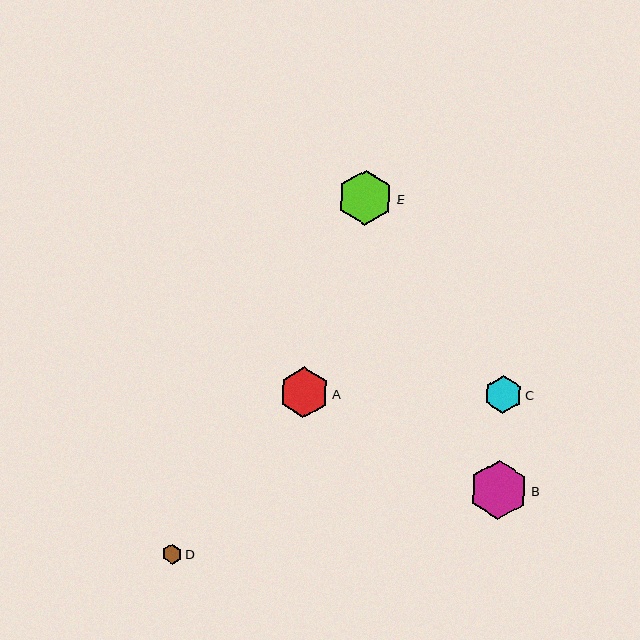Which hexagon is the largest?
Hexagon B is the largest with a size of approximately 59 pixels.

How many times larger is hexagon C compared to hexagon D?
Hexagon C is approximately 1.9 times the size of hexagon D.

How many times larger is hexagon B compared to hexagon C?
Hexagon B is approximately 1.6 times the size of hexagon C.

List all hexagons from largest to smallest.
From largest to smallest: B, E, A, C, D.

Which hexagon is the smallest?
Hexagon D is the smallest with a size of approximately 20 pixels.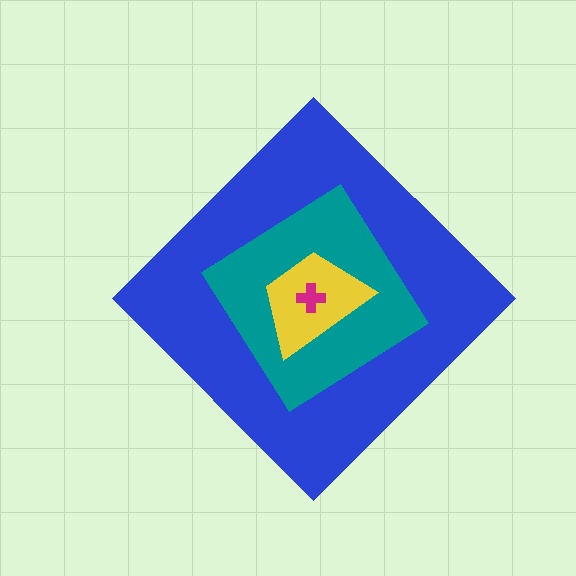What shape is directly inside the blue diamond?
The teal diamond.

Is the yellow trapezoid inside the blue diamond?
Yes.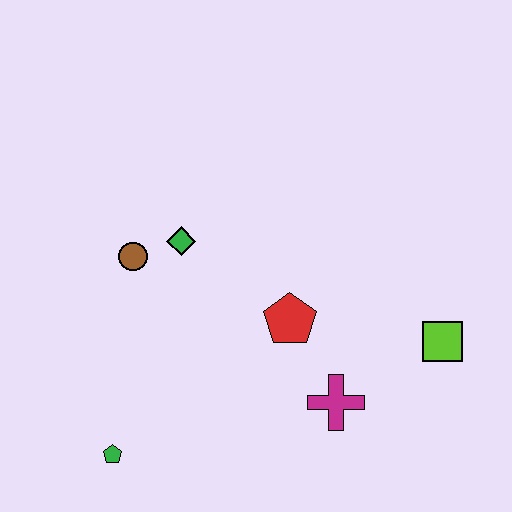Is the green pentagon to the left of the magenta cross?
Yes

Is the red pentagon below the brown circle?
Yes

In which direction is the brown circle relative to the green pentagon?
The brown circle is above the green pentagon.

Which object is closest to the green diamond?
The brown circle is closest to the green diamond.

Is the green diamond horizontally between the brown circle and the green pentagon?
No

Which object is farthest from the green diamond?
The lime square is farthest from the green diamond.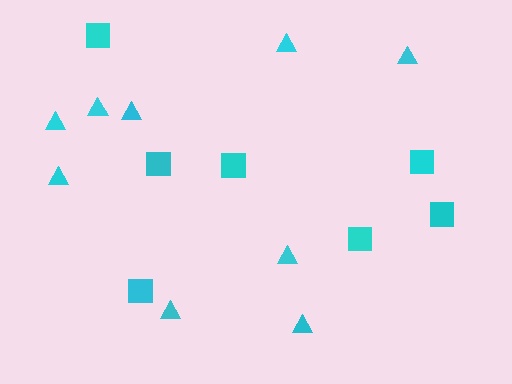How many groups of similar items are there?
There are 2 groups: one group of triangles (9) and one group of squares (7).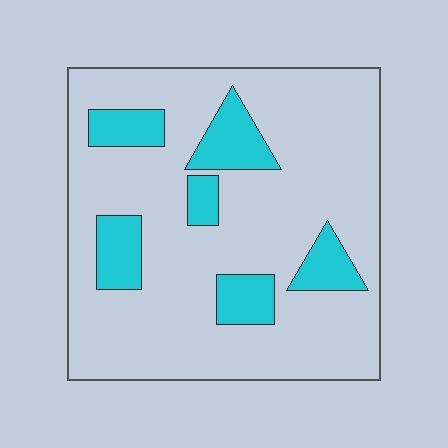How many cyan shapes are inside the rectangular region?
6.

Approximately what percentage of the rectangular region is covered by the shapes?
Approximately 20%.